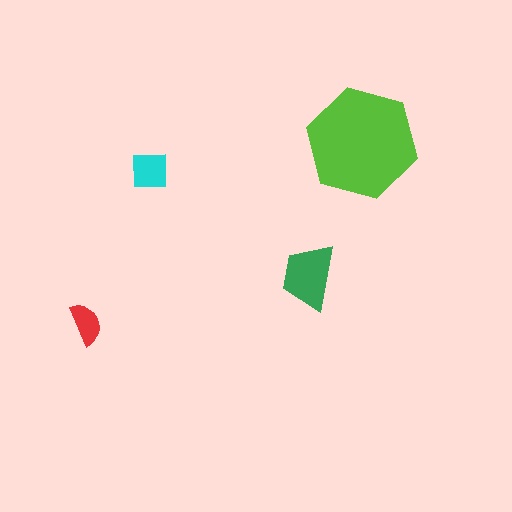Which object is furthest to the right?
The lime hexagon is rightmost.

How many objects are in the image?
There are 4 objects in the image.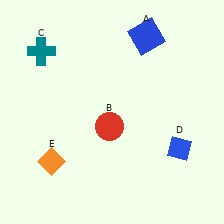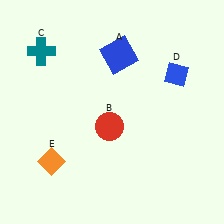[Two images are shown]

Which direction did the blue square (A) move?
The blue square (A) moved left.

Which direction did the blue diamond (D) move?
The blue diamond (D) moved up.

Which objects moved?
The objects that moved are: the blue square (A), the blue diamond (D).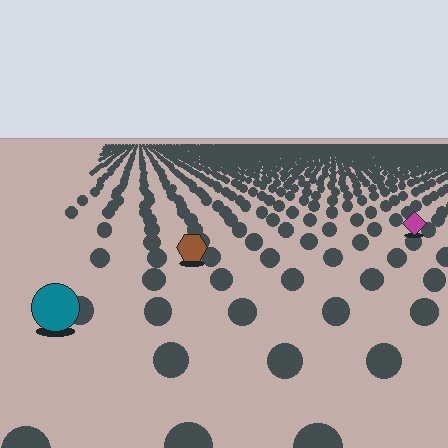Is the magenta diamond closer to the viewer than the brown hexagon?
No. The brown hexagon is closer — you can tell from the texture gradient: the ground texture is coarser near it.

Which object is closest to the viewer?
The teal circle is closest. The texture marks near it are larger and more spread out.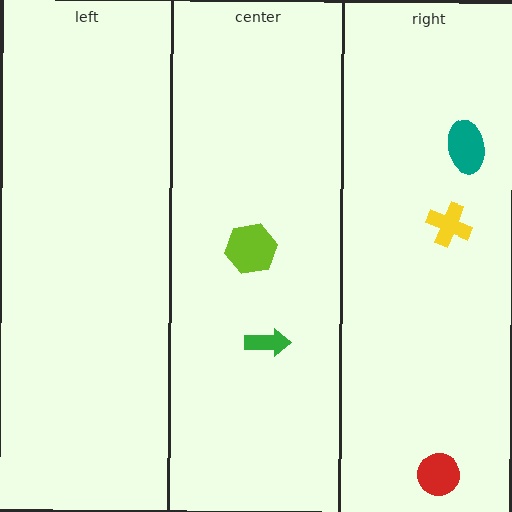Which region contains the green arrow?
The center region.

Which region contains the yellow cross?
The right region.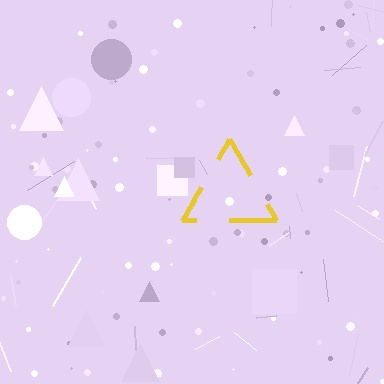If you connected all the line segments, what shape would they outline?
They would outline a triangle.